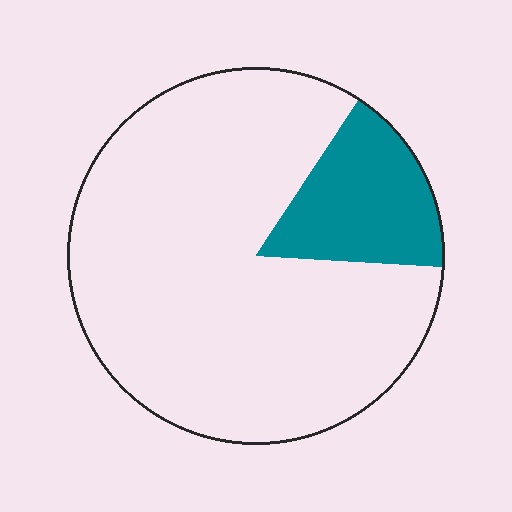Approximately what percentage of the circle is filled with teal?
Approximately 15%.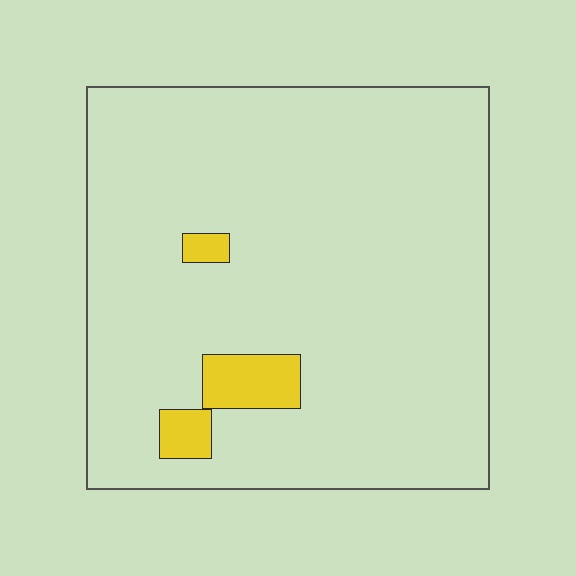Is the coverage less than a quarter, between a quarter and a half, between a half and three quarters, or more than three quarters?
Less than a quarter.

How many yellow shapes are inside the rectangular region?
3.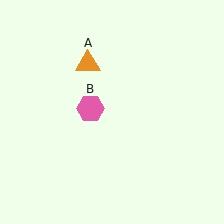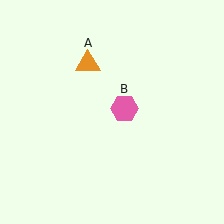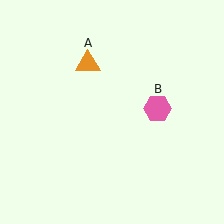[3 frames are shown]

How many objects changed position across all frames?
1 object changed position: pink hexagon (object B).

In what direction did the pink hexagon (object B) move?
The pink hexagon (object B) moved right.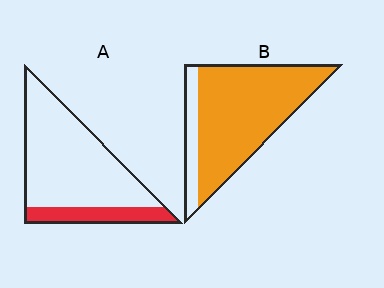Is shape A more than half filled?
No.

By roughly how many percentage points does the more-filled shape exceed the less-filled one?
By roughly 65 percentage points (B over A).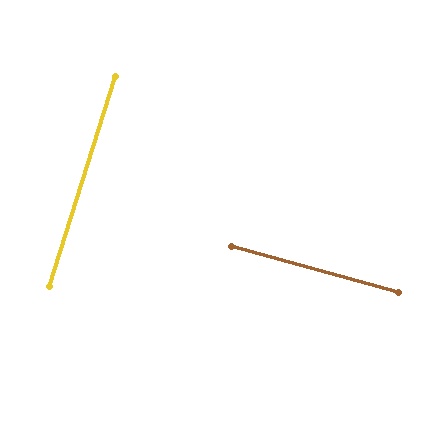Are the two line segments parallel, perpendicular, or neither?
Perpendicular — they meet at approximately 88°.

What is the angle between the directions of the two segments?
Approximately 88 degrees.